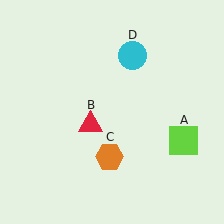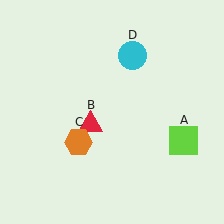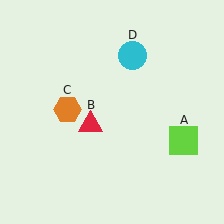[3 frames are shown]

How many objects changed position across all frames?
1 object changed position: orange hexagon (object C).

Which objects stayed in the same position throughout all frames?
Lime square (object A) and red triangle (object B) and cyan circle (object D) remained stationary.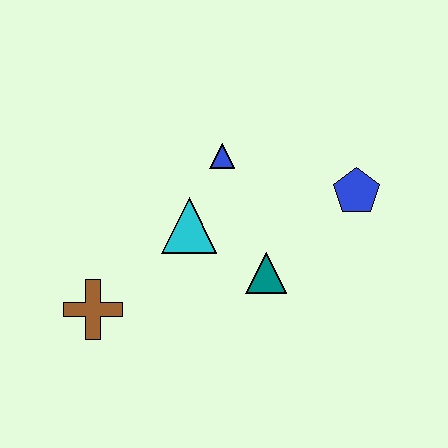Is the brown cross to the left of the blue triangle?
Yes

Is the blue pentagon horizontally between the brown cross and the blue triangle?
No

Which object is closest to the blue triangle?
The cyan triangle is closest to the blue triangle.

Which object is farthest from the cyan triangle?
The blue pentagon is farthest from the cyan triangle.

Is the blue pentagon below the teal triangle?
No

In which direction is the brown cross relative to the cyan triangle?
The brown cross is to the left of the cyan triangle.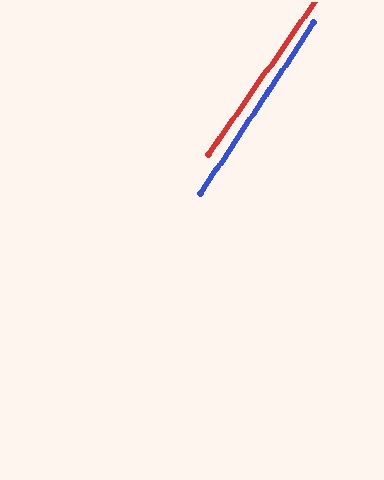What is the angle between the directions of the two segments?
Approximately 1 degree.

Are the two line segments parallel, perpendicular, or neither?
Parallel — their directions differ by only 1.0°.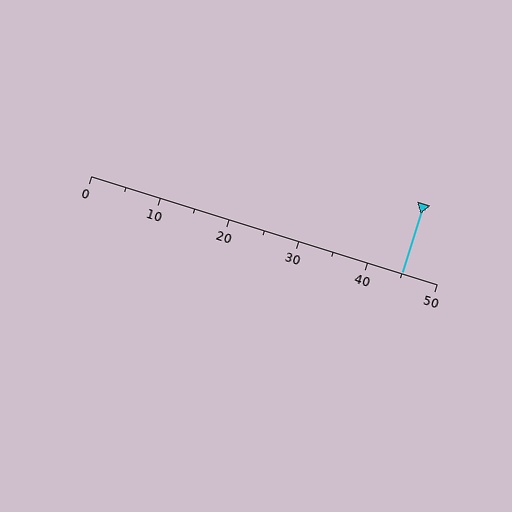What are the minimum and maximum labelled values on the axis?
The axis runs from 0 to 50.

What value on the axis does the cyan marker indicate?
The marker indicates approximately 45.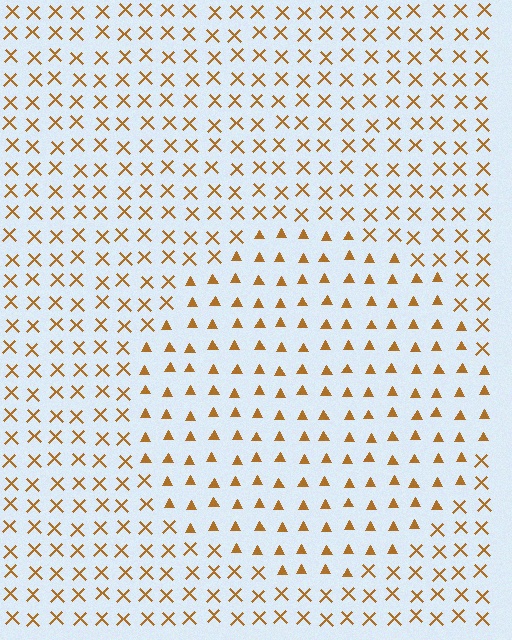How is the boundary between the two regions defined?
The boundary is defined by a change in element shape: triangles inside vs. X marks outside. All elements share the same color and spacing.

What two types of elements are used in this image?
The image uses triangles inside the circle region and X marks outside it.